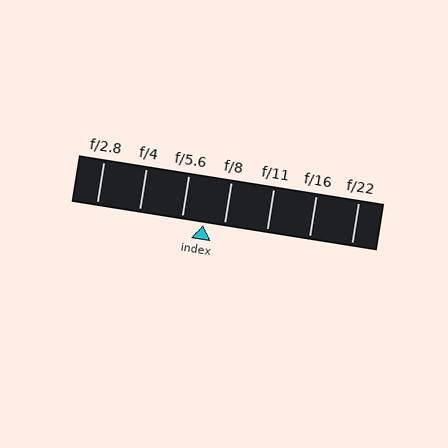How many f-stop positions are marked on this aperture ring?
There are 7 f-stop positions marked.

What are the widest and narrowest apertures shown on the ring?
The widest aperture shown is f/2.8 and the narrowest is f/22.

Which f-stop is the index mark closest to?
The index mark is closest to f/8.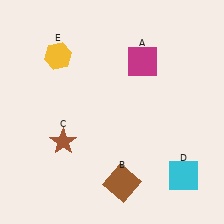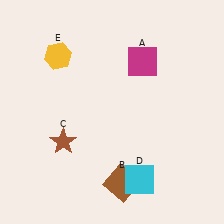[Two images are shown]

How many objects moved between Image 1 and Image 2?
1 object moved between the two images.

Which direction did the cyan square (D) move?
The cyan square (D) moved left.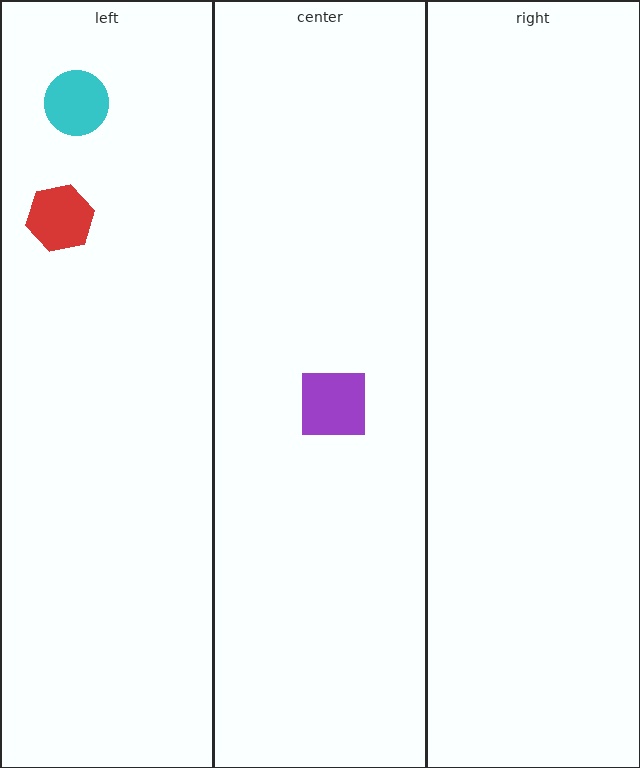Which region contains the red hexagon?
The left region.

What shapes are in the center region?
The purple square.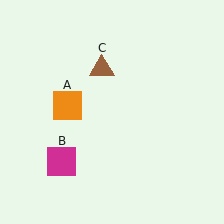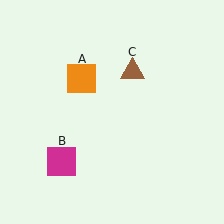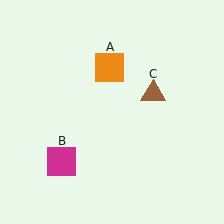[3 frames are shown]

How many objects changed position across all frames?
2 objects changed position: orange square (object A), brown triangle (object C).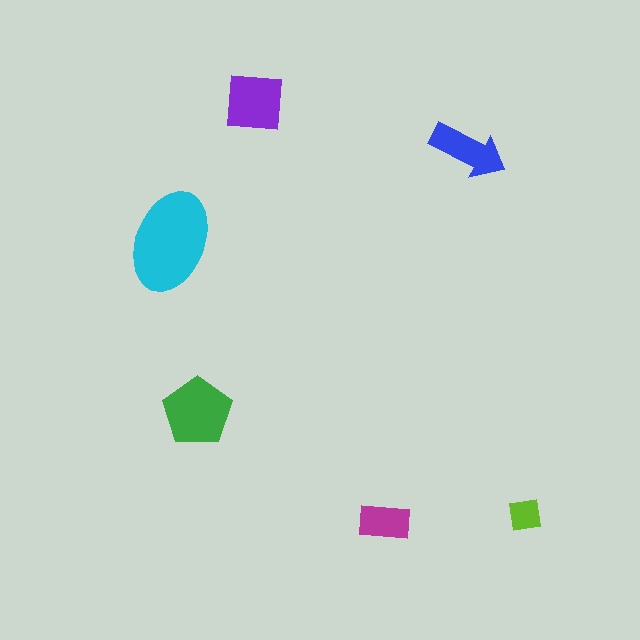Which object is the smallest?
The lime square.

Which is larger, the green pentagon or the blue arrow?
The green pentagon.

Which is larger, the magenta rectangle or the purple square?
The purple square.